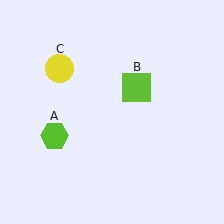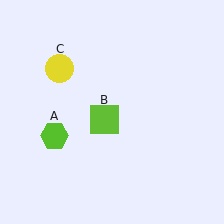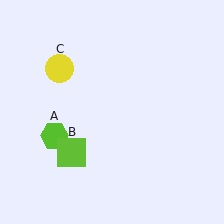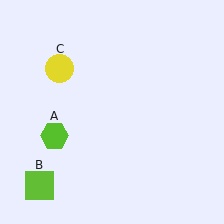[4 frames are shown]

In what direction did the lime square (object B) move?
The lime square (object B) moved down and to the left.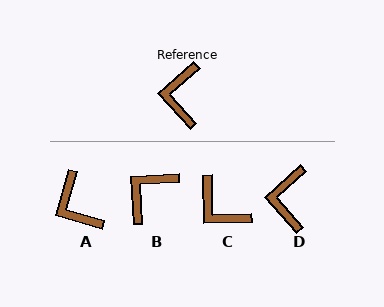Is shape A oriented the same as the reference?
No, it is off by about 32 degrees.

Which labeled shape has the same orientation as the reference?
D.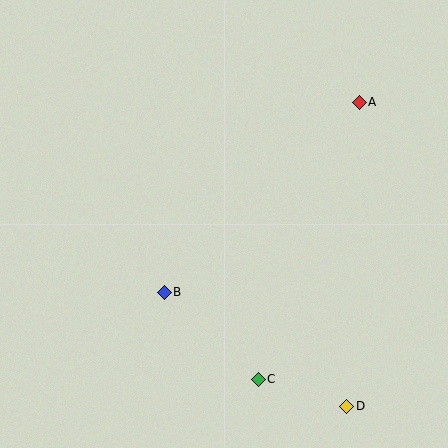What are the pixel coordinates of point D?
Point D is at (347, 406).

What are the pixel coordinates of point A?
Point A is at (359, 102).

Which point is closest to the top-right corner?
Point A is closest to the top-right corner.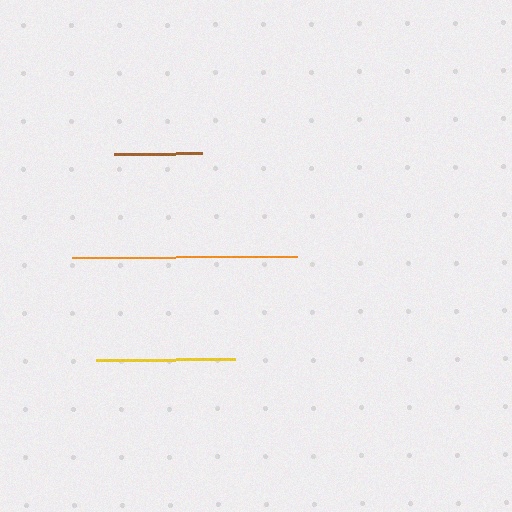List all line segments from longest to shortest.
From longest to shortest: orange, yellow, brown.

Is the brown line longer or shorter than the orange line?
The orange line is longer than the brown line.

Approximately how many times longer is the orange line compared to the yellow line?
The orange line is approximately 1.6 times the length of the yellow line.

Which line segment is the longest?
The orange line is the longest at approximately 224 pixels.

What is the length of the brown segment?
The brown segment is approximately 88 pixels long.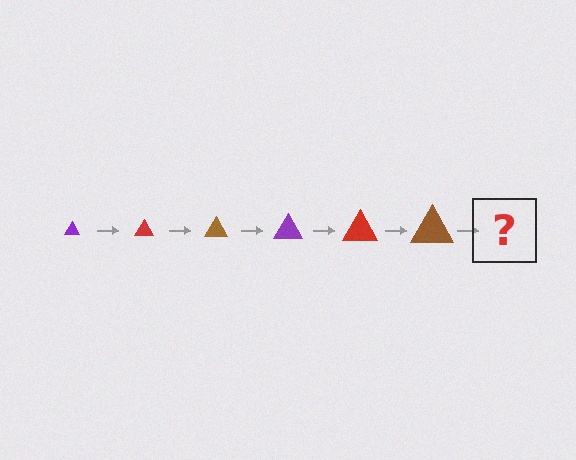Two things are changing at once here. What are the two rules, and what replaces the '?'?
The two rules are that the triangle grows larger each step and the color cycles through purple, red, and brown. The '?' should be a purple triangle, larger than the previous one.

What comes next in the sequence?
The next element should be a purple triangle, larger than the previous one.